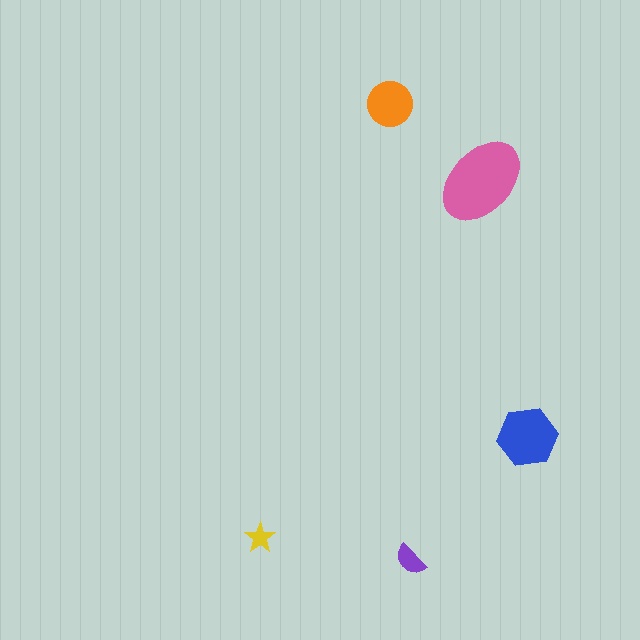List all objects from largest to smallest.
The pink ellipse, the blue hexagon, the orange circle, the purple semicircle, the yellow star.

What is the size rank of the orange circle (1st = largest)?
3rd.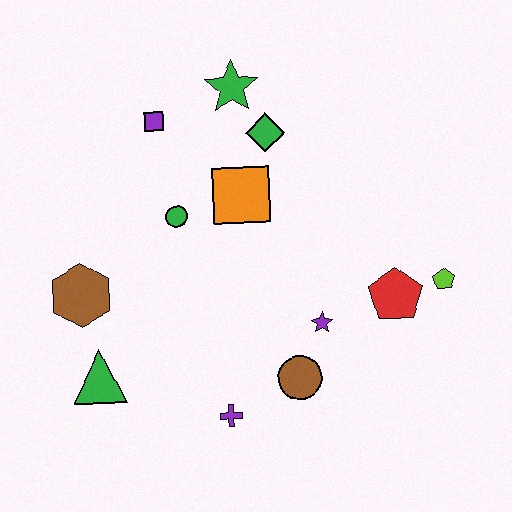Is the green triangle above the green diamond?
No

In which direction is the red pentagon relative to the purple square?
The red pentagon is to the right of the purple square.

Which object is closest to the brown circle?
The purple star is closest to the brown circle.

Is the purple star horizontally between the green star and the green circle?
No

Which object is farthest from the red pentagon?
The brown hexagon is farthest from the red pentagon.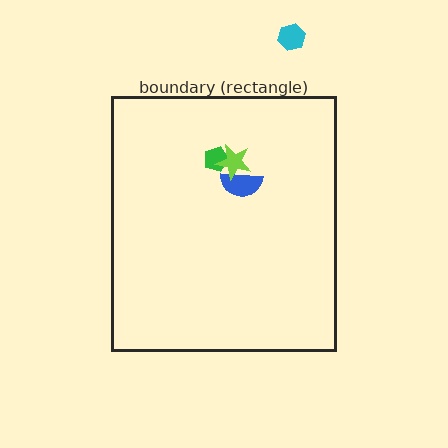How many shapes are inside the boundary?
3 inside, 1 outside.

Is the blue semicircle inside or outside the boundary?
Inside.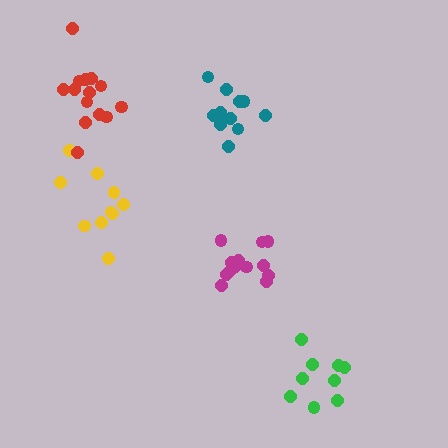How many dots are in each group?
Group 1: 10 dots, Group 2: 13 dots, Group 3: 9 dots, Group 4: 12 dots, Group 5: 14 dots (58 total).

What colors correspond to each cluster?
The clusters are colored: yellow, magenta, green, teal, red.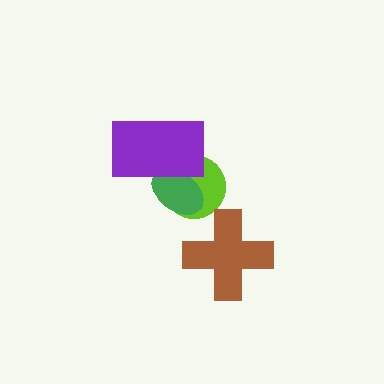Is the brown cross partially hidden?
No, no other shape covers it.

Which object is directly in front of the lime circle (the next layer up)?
The green ellipse is directly in front of the lime circle.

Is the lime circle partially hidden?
Yes, it is partially covered by another shape.